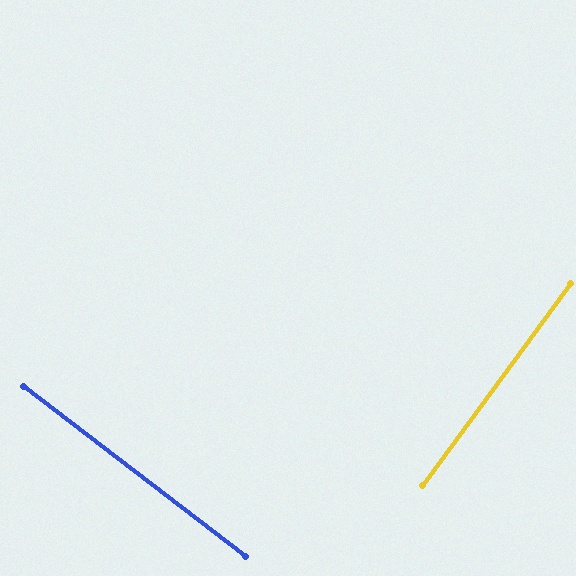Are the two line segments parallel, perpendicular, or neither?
Perpendicular — they meet at approximately 89°.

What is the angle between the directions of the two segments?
Approximately 89 degrees.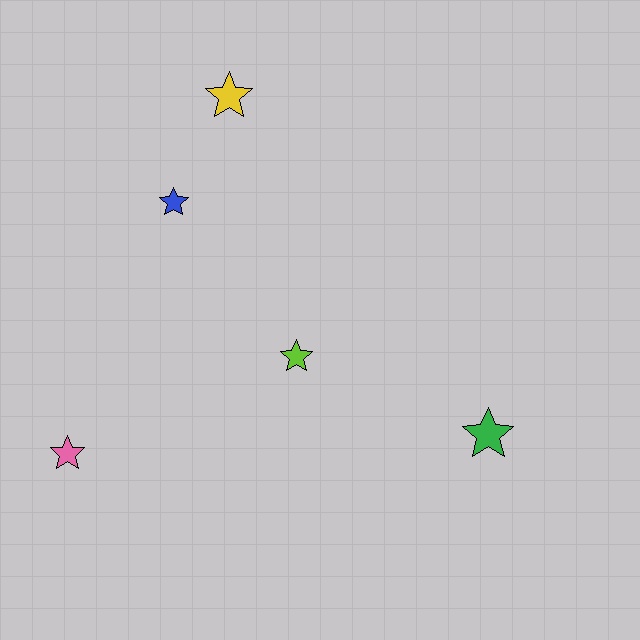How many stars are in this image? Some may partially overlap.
There are 5 stars.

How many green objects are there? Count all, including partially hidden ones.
There is 1 green object.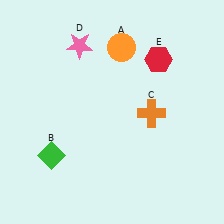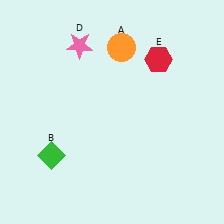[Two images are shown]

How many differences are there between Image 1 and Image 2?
There is 1 difference between the two images.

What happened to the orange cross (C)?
The orange cross (C) was removed in Image 2. It was in the bottom-right area of Image 1.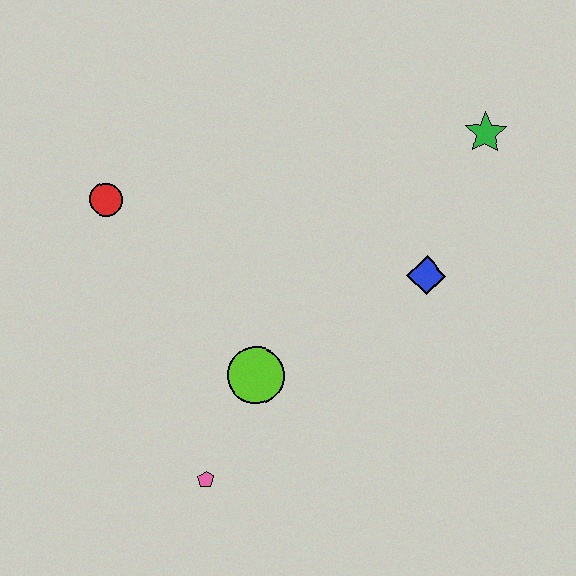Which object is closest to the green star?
The blue diamond is closest to the green star.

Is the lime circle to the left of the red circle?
No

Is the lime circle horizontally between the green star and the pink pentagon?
Yes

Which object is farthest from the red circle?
The green star is farthest from the red circle.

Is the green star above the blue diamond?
Yes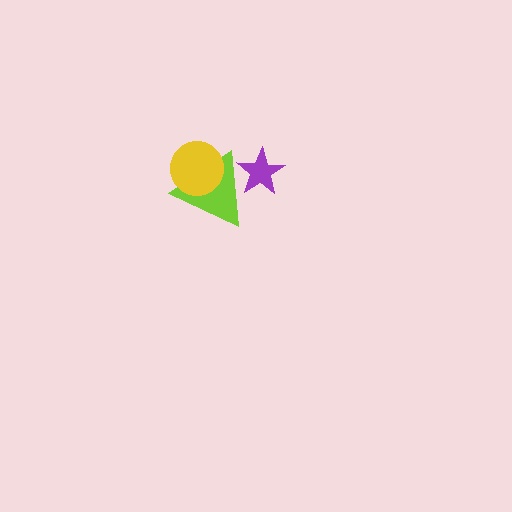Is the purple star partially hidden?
Yes, it is partially covered by another shape.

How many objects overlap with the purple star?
1 object overlaps with the purple star.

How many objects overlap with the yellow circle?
1 object overlaps with the yellow circle.